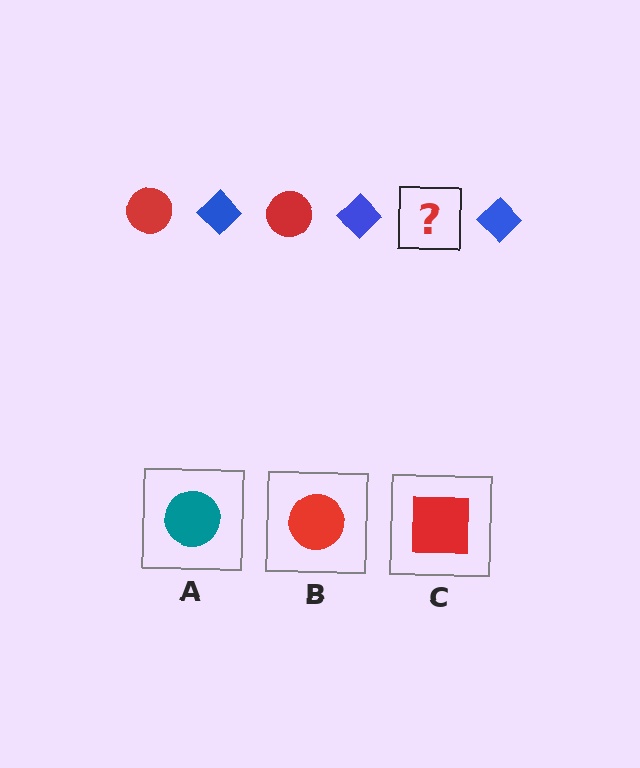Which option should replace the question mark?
Option B.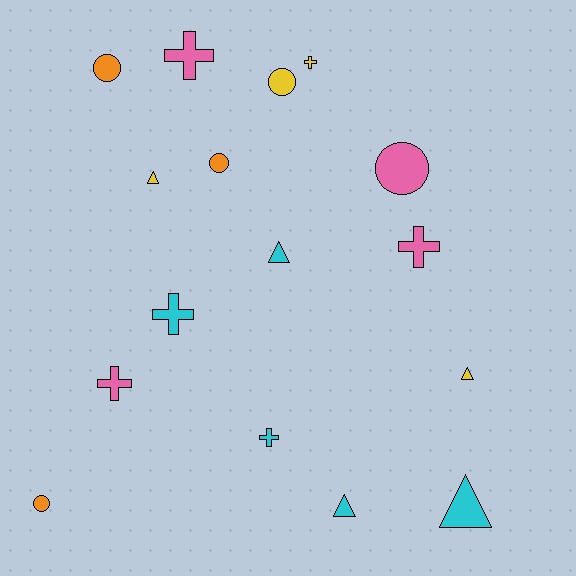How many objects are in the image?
There are 16 objects.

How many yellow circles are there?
There is 1 yellow circle.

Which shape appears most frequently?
Cross, with 6 objects.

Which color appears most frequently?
Cyan, with 5 objects.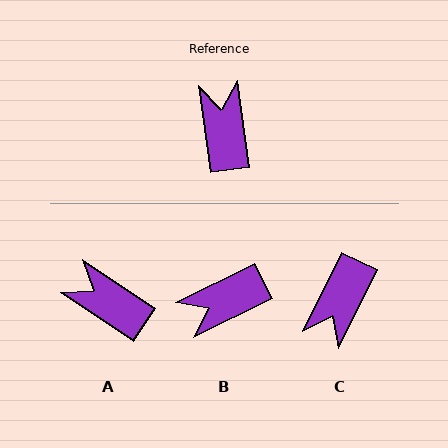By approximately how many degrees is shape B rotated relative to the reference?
Approximately 109 degrees counter-clockwise.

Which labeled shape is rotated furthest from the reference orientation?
C, about 146 degrees away.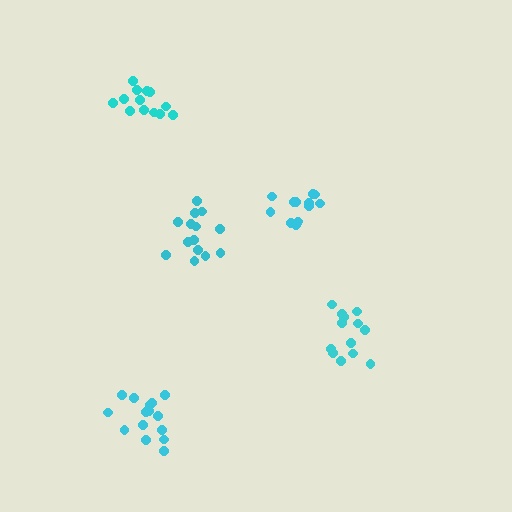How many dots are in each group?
Group 1: 15 dots, Group 2: 13 dots, Group 3: 14 dots, Group 4: 13 dots, Group 5: 13 dots (68 total).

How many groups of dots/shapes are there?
There are 5 groups.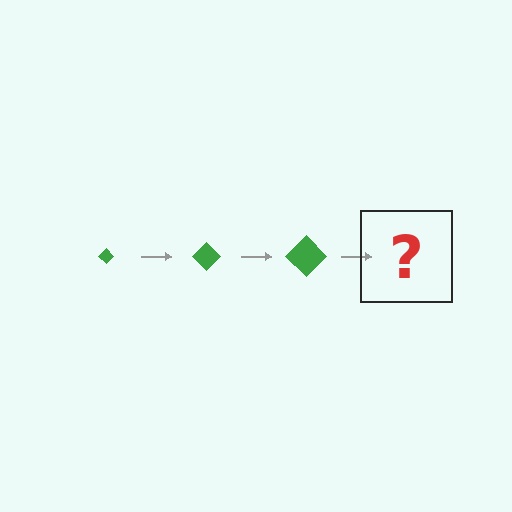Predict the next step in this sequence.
The next step is a green diamond, larger than the previous one.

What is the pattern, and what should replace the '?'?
The pattern is that the diamond gets progressively larger each step. The '?' should be a green diamond, larger than the previous one.